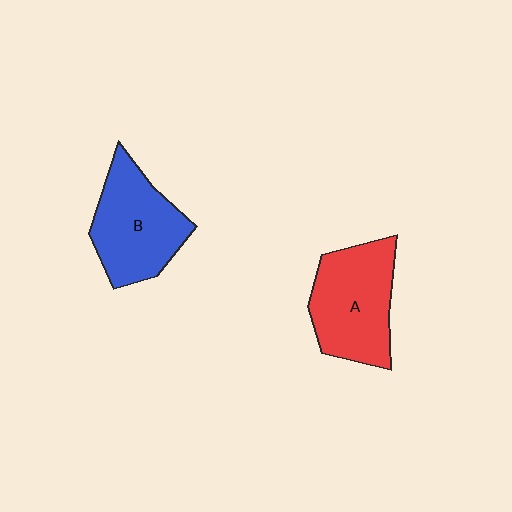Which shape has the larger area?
Shape A (red).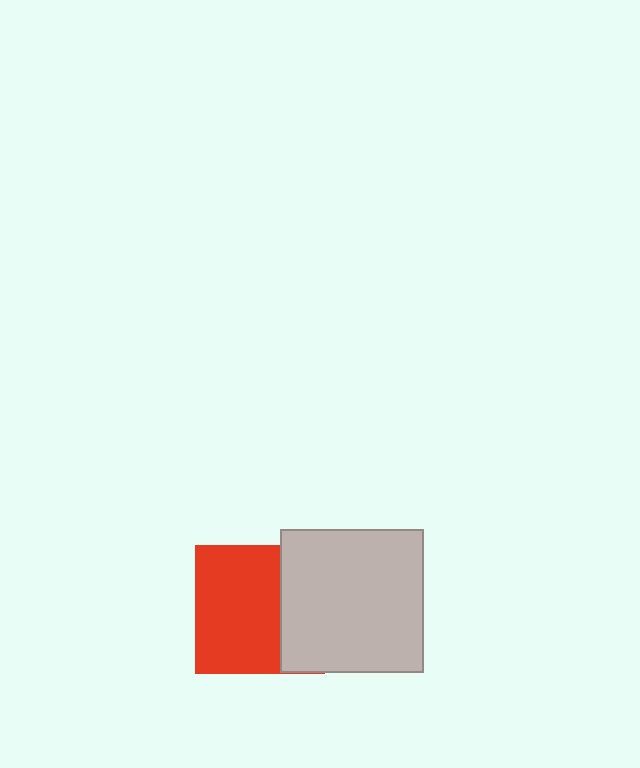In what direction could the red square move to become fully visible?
The red square could move left. That would shift it out from behind the light gray square entirely.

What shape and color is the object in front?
The object in front is a light gray square.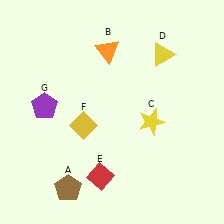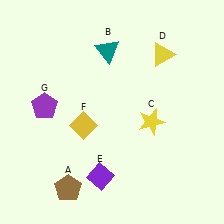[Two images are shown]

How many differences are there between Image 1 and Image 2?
There are 2 differences between the two images.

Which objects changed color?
B changed from orange to teal. E changed from red to purple.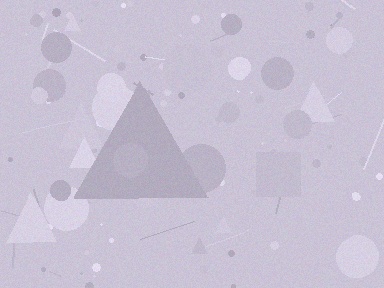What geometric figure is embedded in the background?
A triangle is embedded in the background.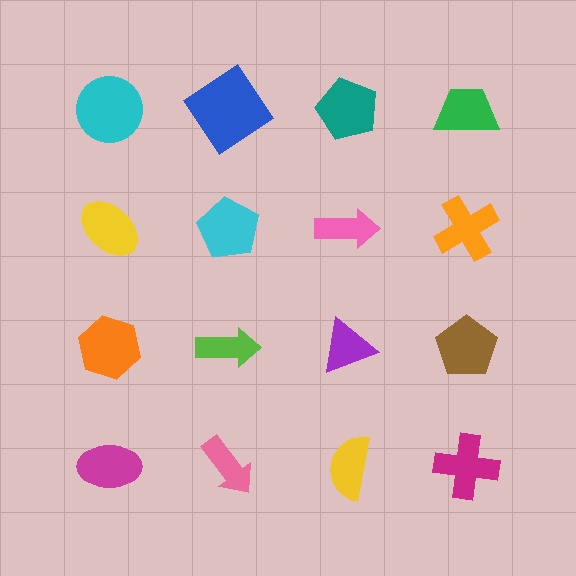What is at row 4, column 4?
A magenta cross.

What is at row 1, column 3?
A teal pentagon.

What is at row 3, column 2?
A lime arrow.